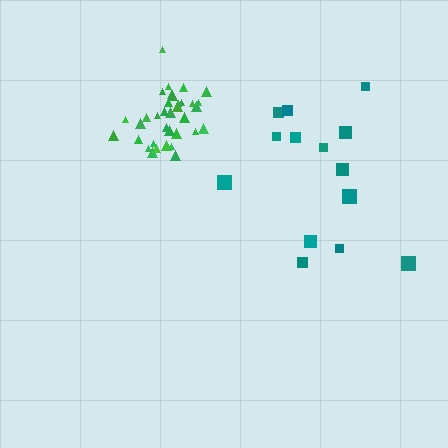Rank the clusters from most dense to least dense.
green, teal.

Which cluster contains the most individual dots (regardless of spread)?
Green (35).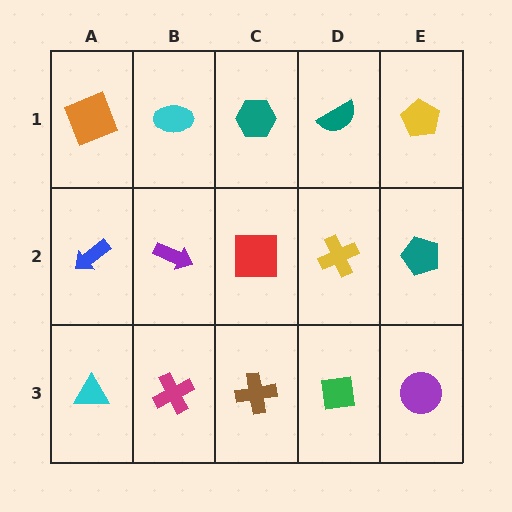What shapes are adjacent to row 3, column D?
A yellow cross (row 2, column D), a brown cross (row 3, column C), a purple circle (row 3, column E).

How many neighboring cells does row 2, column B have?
4.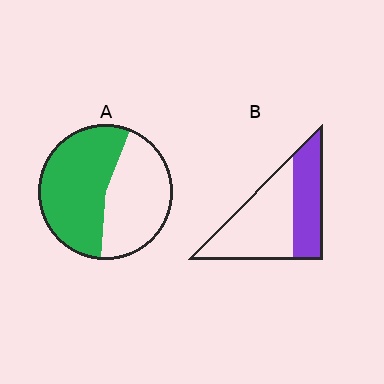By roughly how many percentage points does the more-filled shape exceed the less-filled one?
By roughly 15 percentage points (A over B).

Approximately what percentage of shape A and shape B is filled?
A is approximately 55% and B is approximately 40%.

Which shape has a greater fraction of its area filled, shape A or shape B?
Shape A.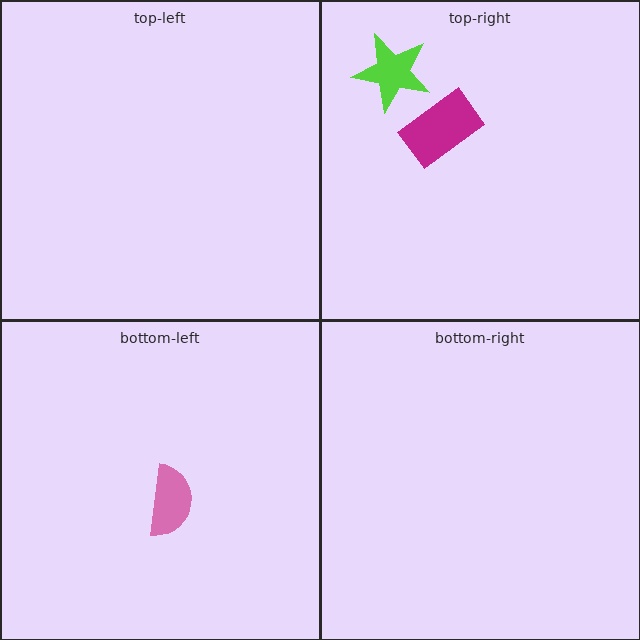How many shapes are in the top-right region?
2.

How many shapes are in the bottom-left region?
1.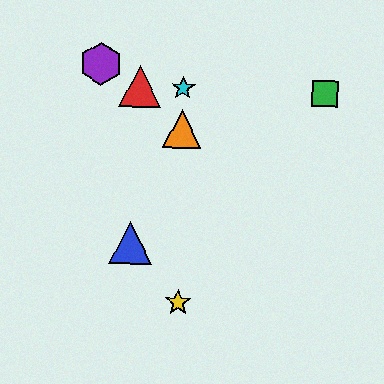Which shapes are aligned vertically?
The yellow star, the orange triangle, the cyan star are aligned vertically.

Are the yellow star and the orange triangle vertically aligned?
Yes, both are at x≈178.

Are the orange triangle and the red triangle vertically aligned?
No, the orange triangle is at x≈182 and the red triangle is at x≈140.